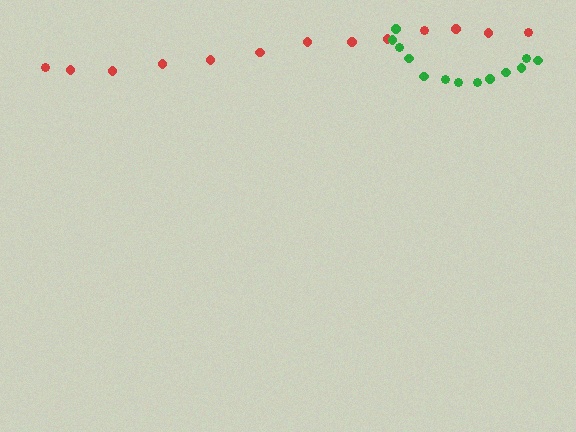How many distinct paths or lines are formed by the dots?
There are 2 distinct paths.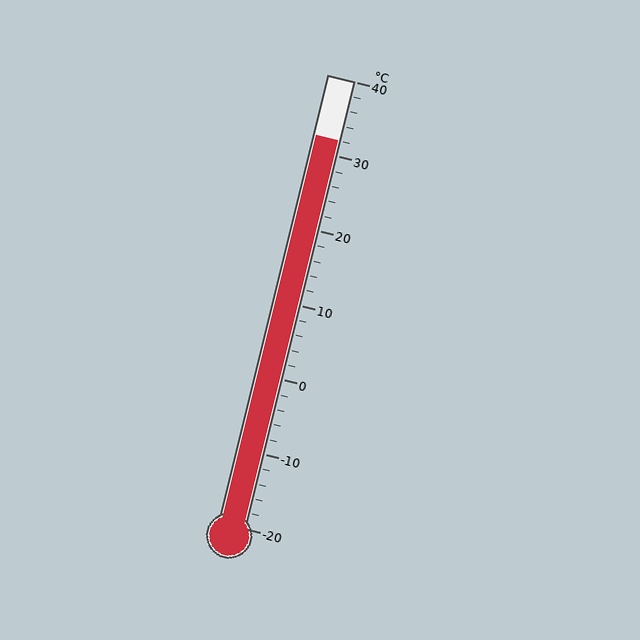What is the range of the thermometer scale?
The thermometer scale ranges from -20°C to 40°C.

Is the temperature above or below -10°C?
The temperature is above -10°C.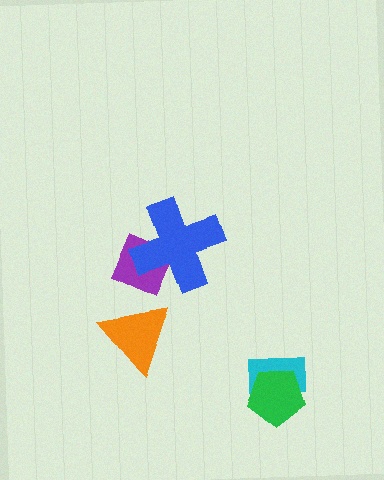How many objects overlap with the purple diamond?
1 object overlaps with the purple diamond.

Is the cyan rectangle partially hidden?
Yes, it is partially covered by another shape.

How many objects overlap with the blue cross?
1 object overlaps with the blue cross.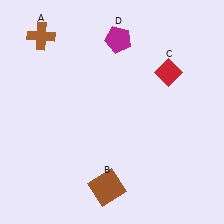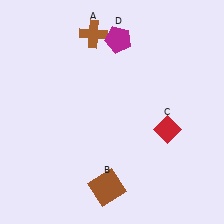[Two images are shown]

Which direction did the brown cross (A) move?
The brown cross (A) moved right.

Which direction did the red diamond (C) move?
The red diamond (C) moved down.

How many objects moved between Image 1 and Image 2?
2 objects moved between the two images.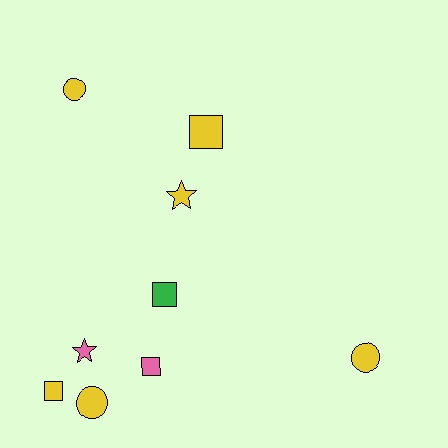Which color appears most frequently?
Yellow, with 6 objects.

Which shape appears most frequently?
Square, with 4 objects.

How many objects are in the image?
There are 9 objects.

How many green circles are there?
There are no green circles.